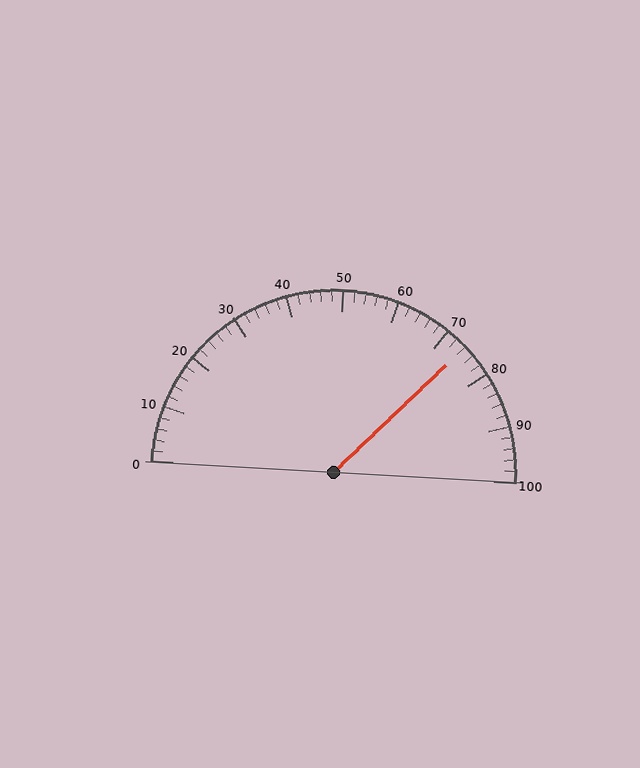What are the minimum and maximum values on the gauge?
The gauge ranges from 0 to 100.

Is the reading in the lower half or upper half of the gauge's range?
The reading is in the upper half of the range (0 to 100).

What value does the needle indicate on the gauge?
The needle indicates approximately 74.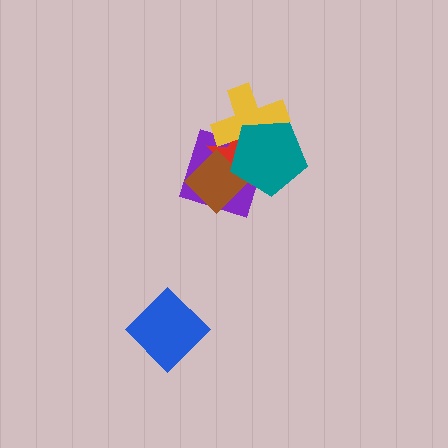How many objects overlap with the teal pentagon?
4 objects overlap with the teal pentagon.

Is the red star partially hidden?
Yes, it is partially covered by another shape.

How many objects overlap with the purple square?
4 objects overlap with the purple square.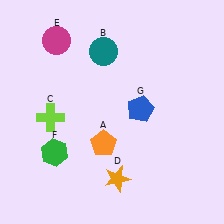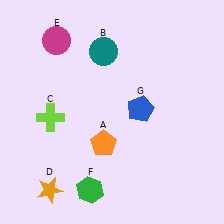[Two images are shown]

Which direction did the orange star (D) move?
The orange star (D) moved left.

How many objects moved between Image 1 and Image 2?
2 objects moved between the two images.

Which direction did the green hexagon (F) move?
The green hexagon (F) moved down.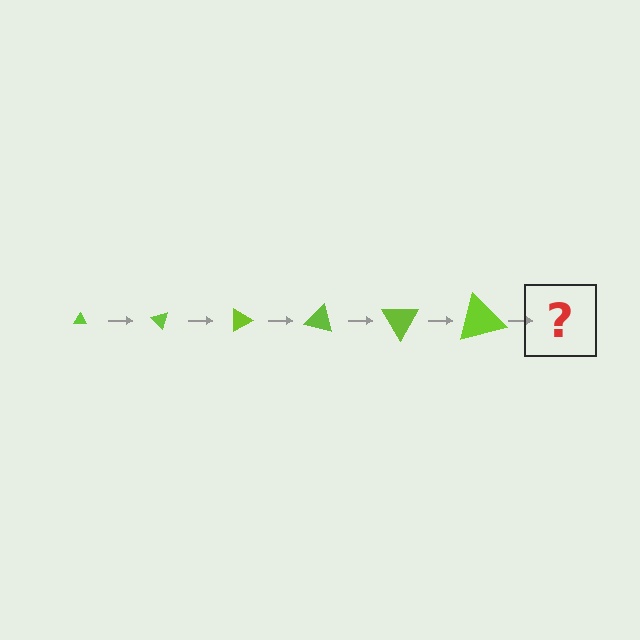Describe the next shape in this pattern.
It should be a triangle, larger than the previous one and rotated 270 degrees from the start.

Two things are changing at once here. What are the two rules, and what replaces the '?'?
The two rules are that the triangle grows larger each step and it rotates 45 degrees each step. The '?' should be a triangle, larger than the previous one and rotated 270 degrees from the start.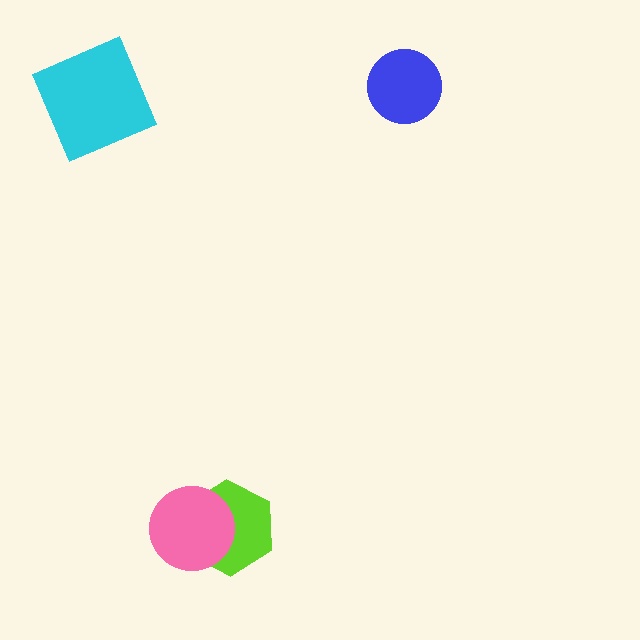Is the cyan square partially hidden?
No, no other shape covers it.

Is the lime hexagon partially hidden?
Yes, it is partially covered by another shape.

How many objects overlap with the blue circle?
0 objects overlap with the blue circle.